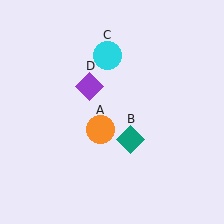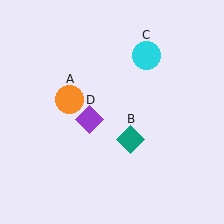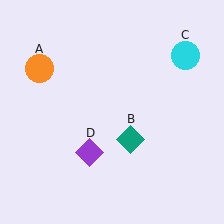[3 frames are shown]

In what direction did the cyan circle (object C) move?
The cyan circle (object C) moved right.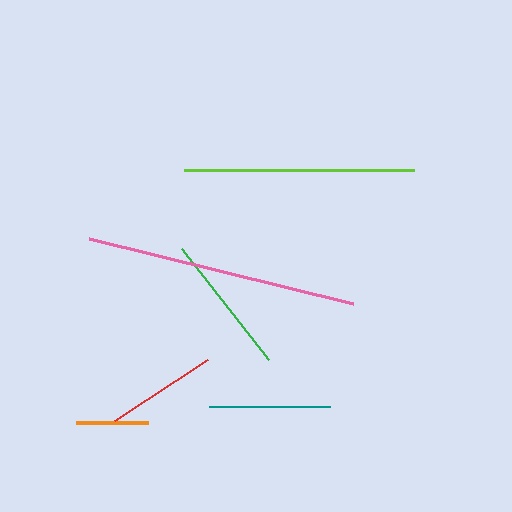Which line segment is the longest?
The pink line is the longest at approximately 272 pixels.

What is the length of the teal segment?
The teal segment is approximately 121 pixels long.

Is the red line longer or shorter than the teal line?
The teal line is longer than the red line.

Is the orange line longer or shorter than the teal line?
The teal line is longer than the orange line.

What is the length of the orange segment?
The orange segment is approximately 72 pixels long.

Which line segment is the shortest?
The orange line is the shortest at approximately 72 pixels.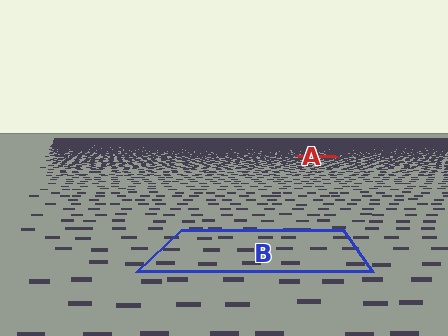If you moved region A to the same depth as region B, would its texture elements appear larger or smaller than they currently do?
They would appear larger. At a closer depth, the same texture elements are projected at a bigger on-screen size.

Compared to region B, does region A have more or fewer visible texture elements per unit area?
Region A has more texture elements per unit area — they are packed more densely because it is farther away.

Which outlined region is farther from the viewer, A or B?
Region A is farther from the viewer — the texture elements inside it appear smaller and more densely packed.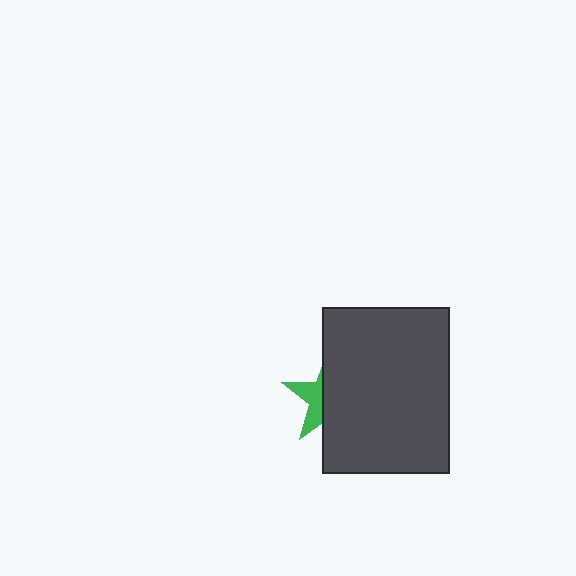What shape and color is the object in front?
The object in front is a dark gray rectangle.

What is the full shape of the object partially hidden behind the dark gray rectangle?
The partially hidden object is a green star.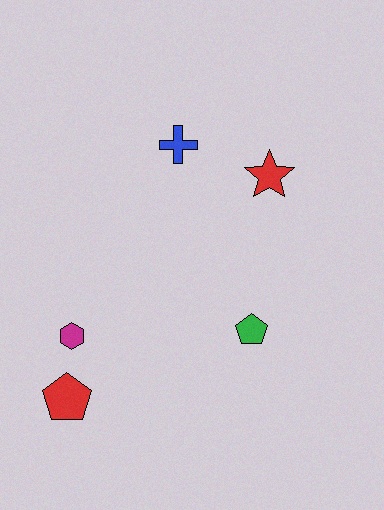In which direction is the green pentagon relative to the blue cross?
The green pentagon is below the blue cross.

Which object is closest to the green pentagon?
The red star is closest to the green pentagon.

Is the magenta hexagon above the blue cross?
No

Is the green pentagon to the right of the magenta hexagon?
Yes